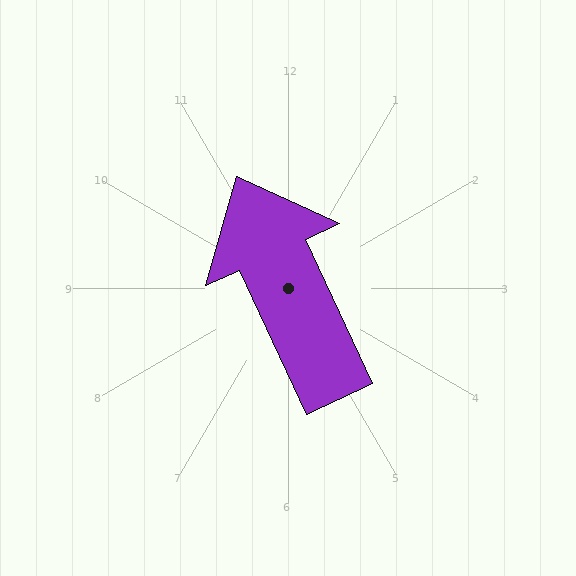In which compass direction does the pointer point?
Northwest.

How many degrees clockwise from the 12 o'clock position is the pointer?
Approximately 335 degrees.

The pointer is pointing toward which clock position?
Roughly 11 o'clock.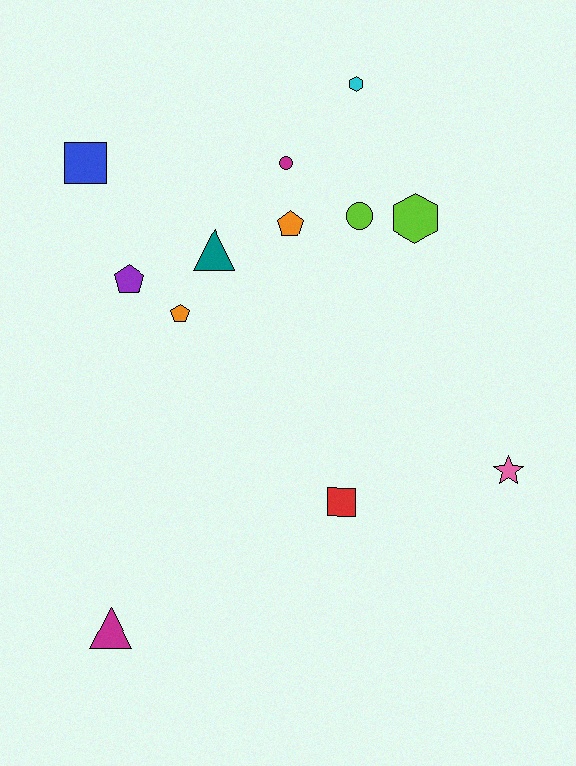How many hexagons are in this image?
There are 2 hexagons.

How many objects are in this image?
There are 12 objects.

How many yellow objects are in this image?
There are no yellow objects.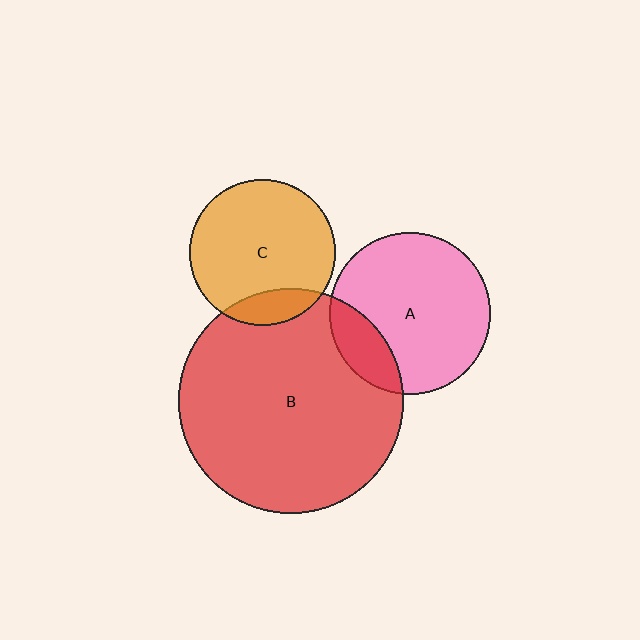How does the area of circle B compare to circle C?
Approximately 2.4 times.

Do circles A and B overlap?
Yes.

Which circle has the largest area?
Circle B (red).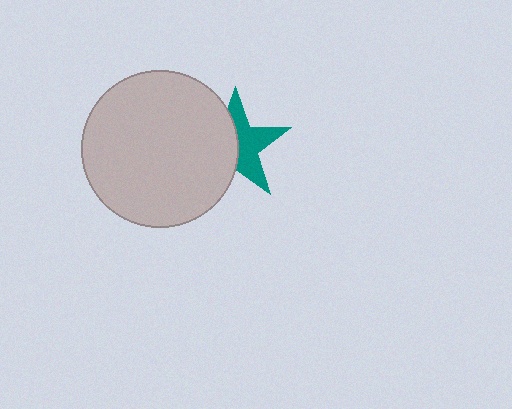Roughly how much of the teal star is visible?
About half of it is visible (roughly 50%).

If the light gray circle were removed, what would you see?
You would see the complete teal star.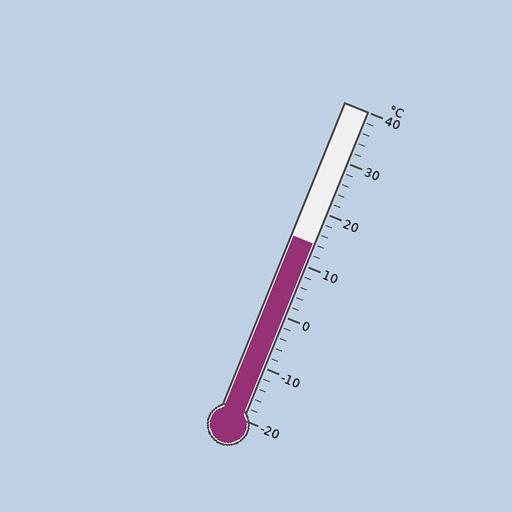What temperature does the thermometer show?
The thermometer shows approximately 14°C.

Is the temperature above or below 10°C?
The temperature is above 10°C.